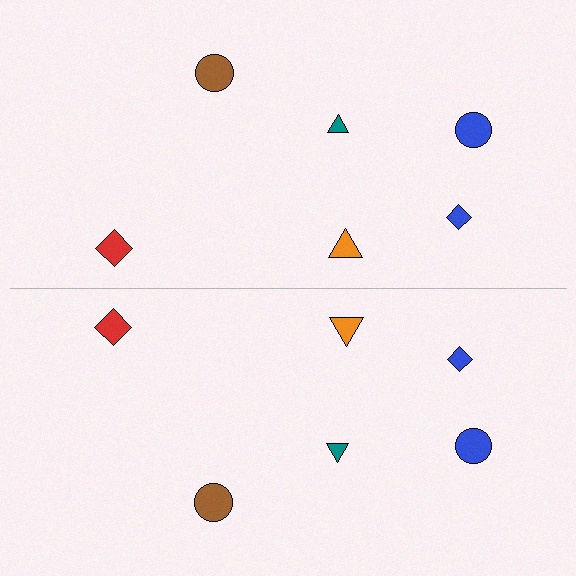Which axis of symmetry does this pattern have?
The pattern has a horizontal axis of symmetry running through the center of the image.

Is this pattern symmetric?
Yes, this pattern has bilateral (reflection) symmetry.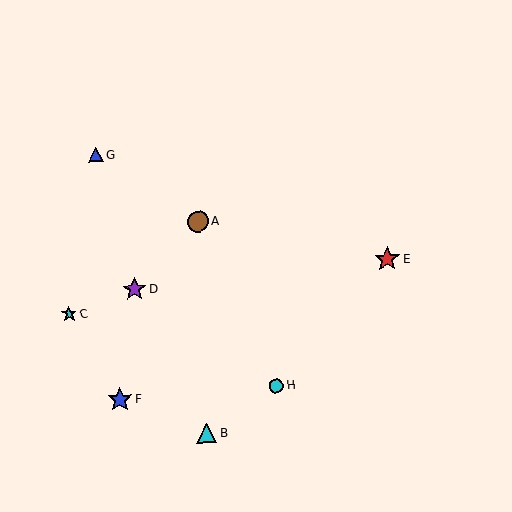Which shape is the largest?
The red star (labeled E) is the largest.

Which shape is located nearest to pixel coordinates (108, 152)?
The blue triangle (labeled G) at (96, 155) is nearest to that location.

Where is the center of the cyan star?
The center of the cyan star is at (69, 314).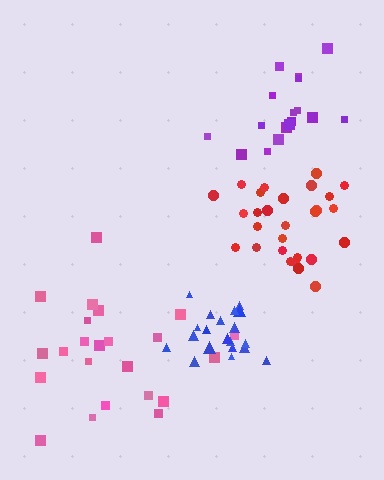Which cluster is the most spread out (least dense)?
Pink.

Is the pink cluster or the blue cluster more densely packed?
Blue.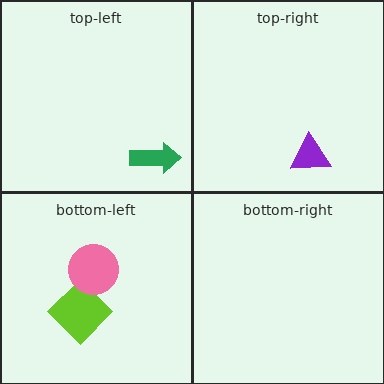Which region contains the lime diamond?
The bottom-left region.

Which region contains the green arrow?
The top-left region.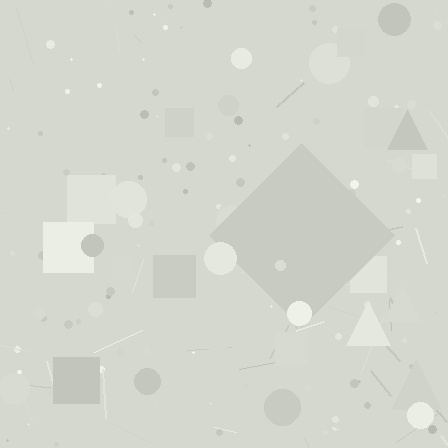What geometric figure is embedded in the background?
A diamond is embedded in the background.